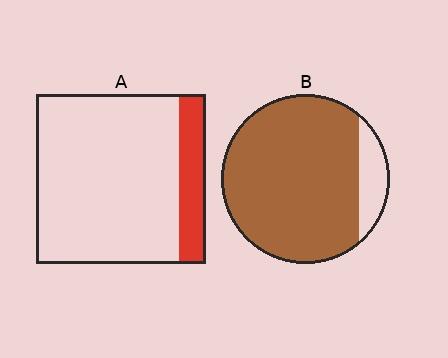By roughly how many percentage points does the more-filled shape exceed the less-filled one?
By roughly 70 percentage points (B over A).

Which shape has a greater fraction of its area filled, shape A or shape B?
Shape B.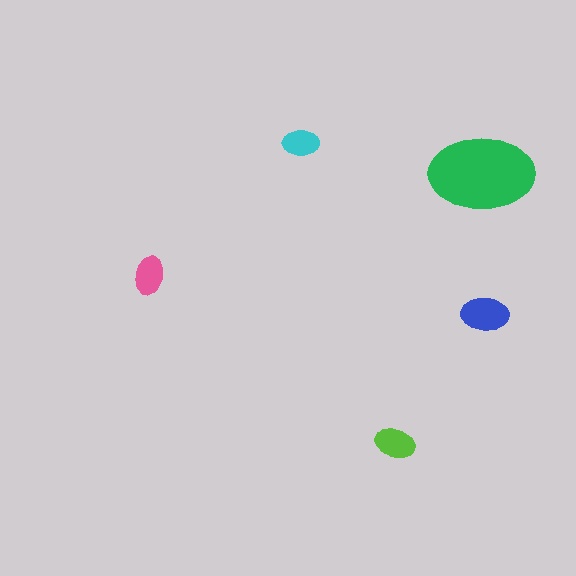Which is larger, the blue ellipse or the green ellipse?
The green one.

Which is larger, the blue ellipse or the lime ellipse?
The blue one.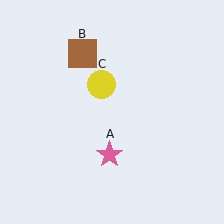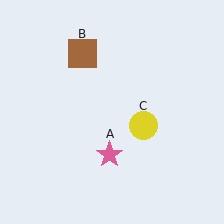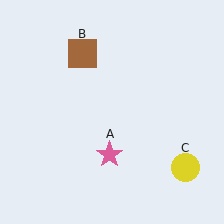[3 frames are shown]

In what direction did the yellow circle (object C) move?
The yellow circle (object C) moved down and to the right.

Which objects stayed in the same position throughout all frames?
Pink star (object A) and brown square (object B) remained stationary.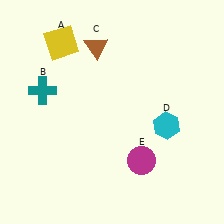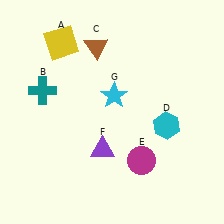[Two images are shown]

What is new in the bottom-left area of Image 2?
A purple triangle (F) was added in the bottom-left area of Image 2.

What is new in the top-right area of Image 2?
A cyan star (G) was added in the top-right area of Image 2.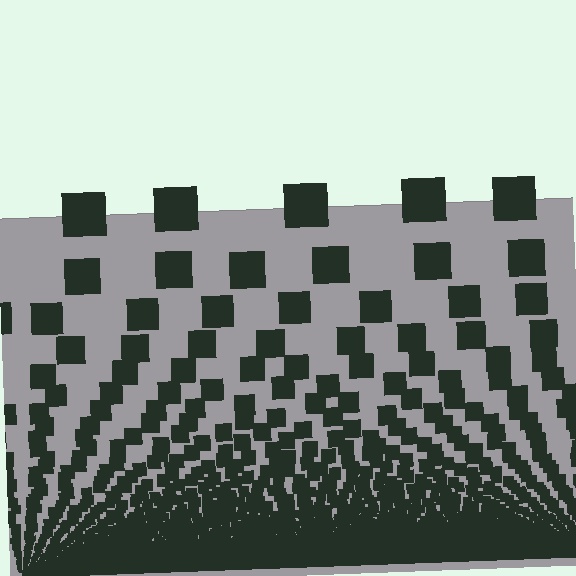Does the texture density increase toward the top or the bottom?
Density increases toward the bottom.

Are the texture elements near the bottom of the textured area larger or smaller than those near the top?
Smaller. The gradient is inverted — elements near the bottom are smaller and denser.